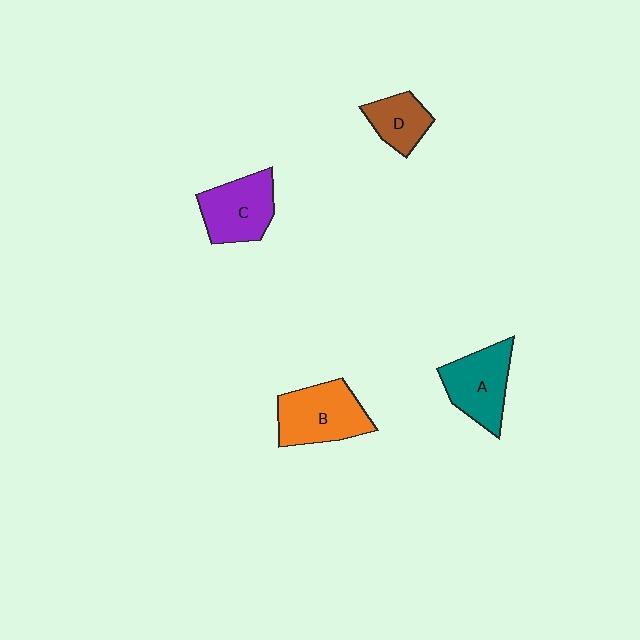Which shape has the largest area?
Shape B (orange).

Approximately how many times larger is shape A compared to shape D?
Approximately 1.5 times.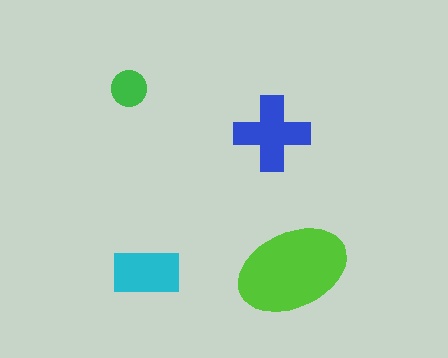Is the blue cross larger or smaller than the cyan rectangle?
Larger.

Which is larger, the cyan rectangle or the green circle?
The cyan rectangle.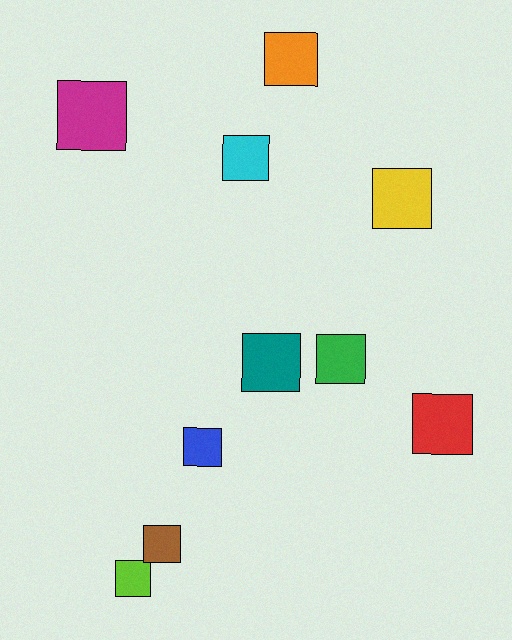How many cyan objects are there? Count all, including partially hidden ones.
There is 1 cyan object.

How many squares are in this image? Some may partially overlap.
There are 10 squares.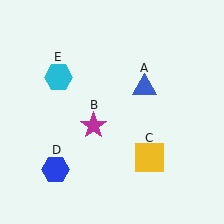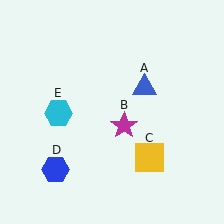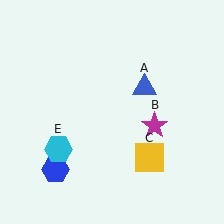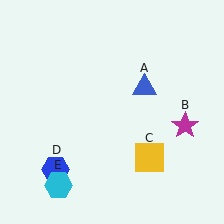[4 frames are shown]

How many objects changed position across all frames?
2 objects changed position: magenta star (object B), cyan hexagon (object E).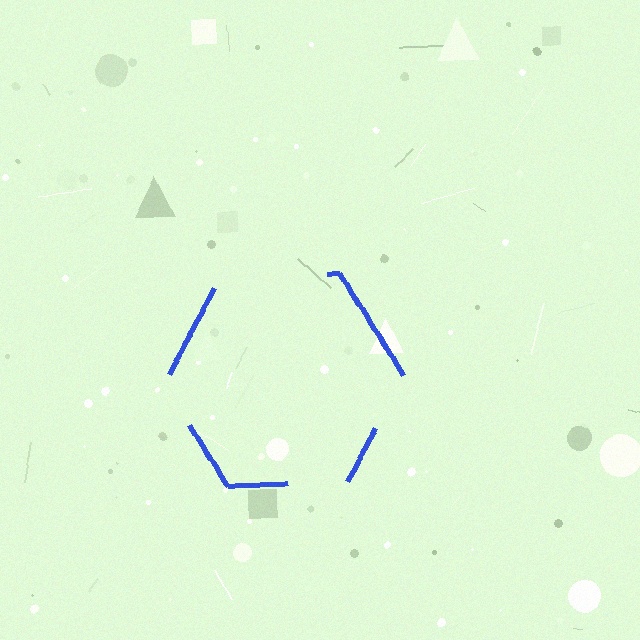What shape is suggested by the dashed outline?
The dashed outline suggests a hexagon.